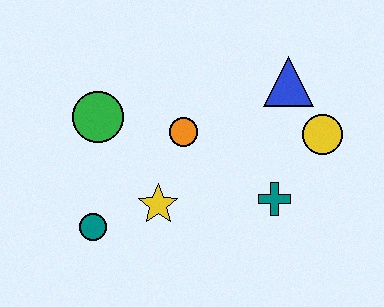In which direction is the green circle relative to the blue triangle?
The green circle is to the left of the blue triangle.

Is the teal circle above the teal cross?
No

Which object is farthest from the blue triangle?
The teal circle is farthest from the blue triangle.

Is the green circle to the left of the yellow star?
Yes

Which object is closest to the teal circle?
The yellow star is closest to the teal circle.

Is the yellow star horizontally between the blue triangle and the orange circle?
No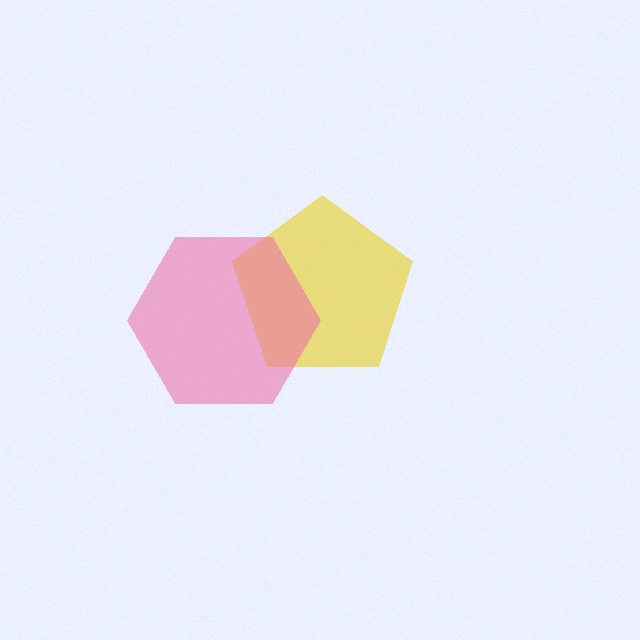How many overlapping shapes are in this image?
There are 2 overlapping shapes in the image.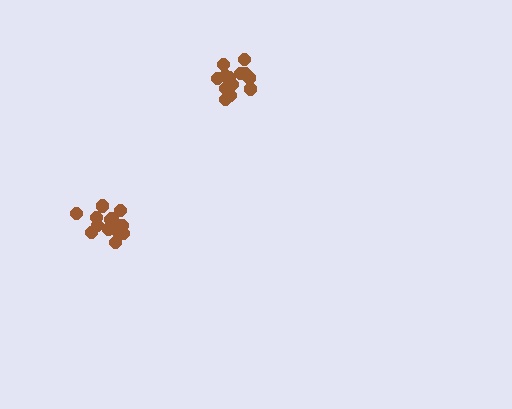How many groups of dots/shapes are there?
There are 2 groups.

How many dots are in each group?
Group 1: 16 dots, Group 2: 13 dots (29 total).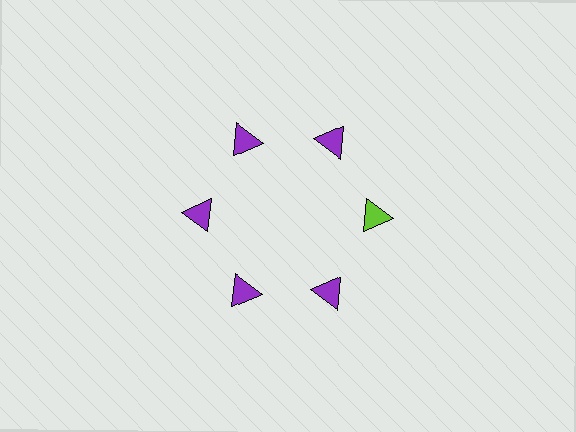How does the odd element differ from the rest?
It has a different color: lime instead of purple.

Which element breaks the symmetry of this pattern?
The lime triangle at roughly the 3 o'clock position breaks the symmetry. All other shapes are purple triangles.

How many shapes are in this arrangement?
There are 6 shapes arranged in a ring pattern.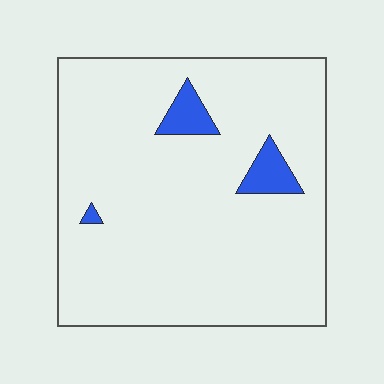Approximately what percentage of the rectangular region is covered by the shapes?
Approximately 5%.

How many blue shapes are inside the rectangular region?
3.